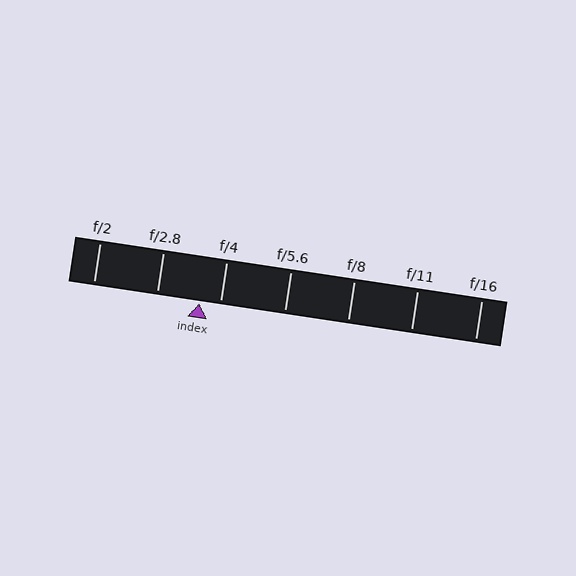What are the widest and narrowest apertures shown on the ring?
The widest aperture shown is f/2 and the narrowest is f/16.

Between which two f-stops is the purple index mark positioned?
The index mark is between f/2.8 and f/4.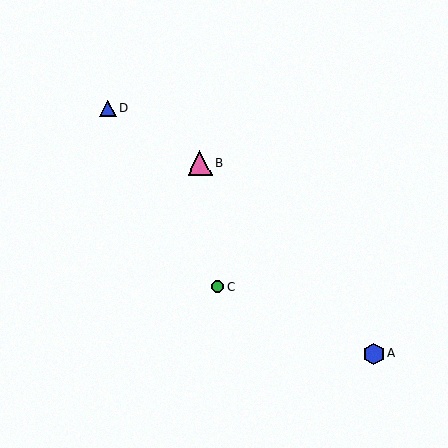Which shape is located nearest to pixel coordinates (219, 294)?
The green circle (labeled C) at (217, 287) is nearest to that location.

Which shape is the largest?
The pink triangle (labeled B) is the largest.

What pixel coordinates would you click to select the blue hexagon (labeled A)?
Click at (374, 354) to select the blue hexagon A.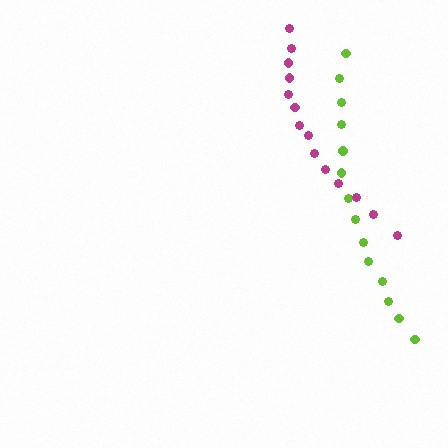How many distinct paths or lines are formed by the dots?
There are 2 distinct paths.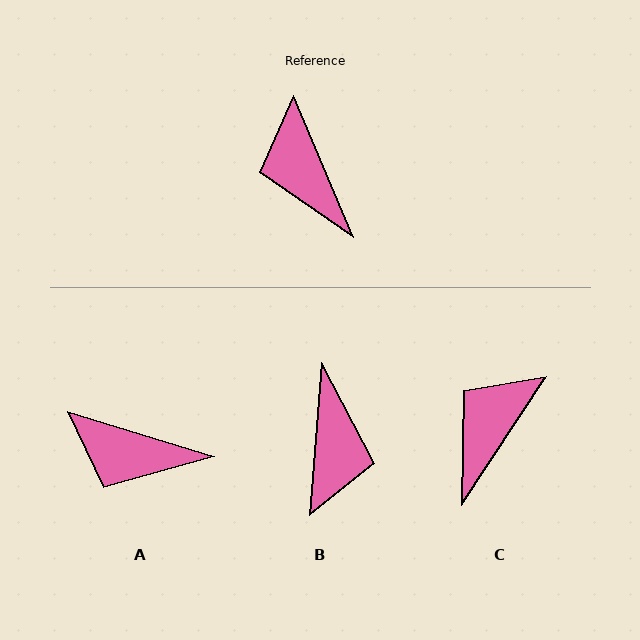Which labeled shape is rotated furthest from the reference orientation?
B, about 153 degrees away.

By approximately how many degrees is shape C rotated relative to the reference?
Approximately 56 degrees clockwise.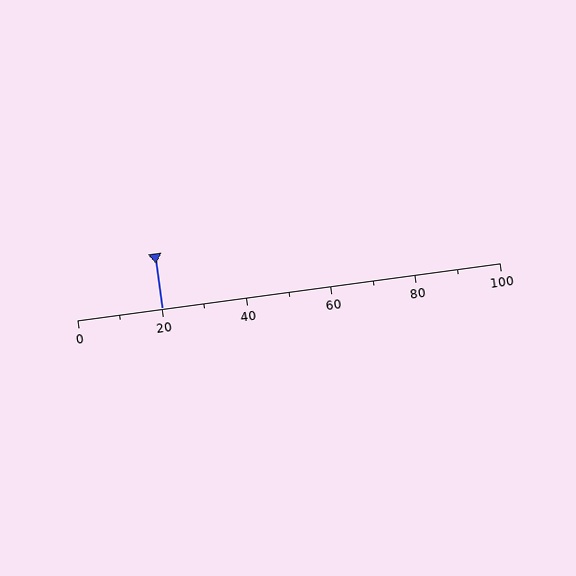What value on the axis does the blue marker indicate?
The marker indicates approximately 20.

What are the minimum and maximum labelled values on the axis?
The axis runs from 0 to 100.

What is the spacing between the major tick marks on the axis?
The major ticks are spaced 20 apart.